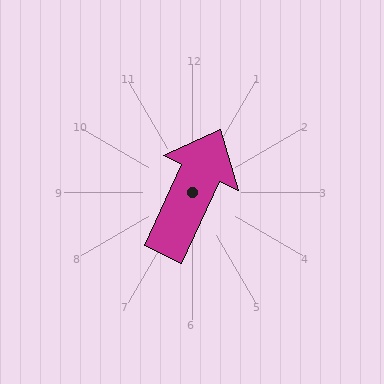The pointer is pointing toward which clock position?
Roughly 1 o'clock.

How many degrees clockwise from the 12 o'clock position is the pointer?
Approximately 25 degrees.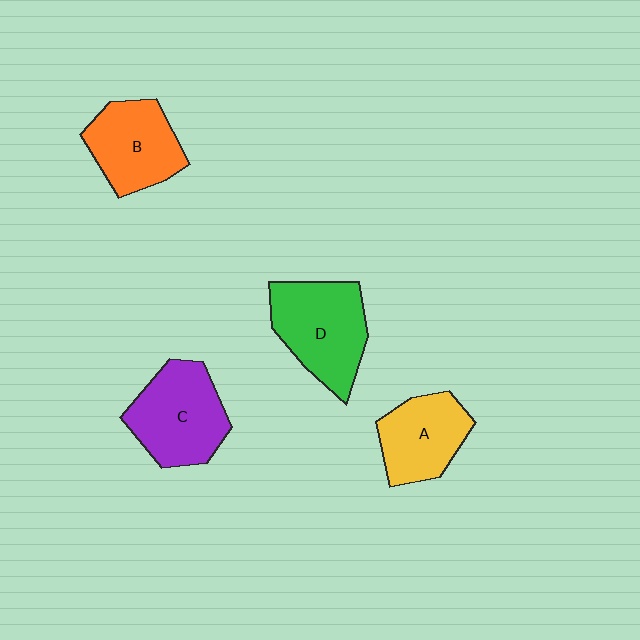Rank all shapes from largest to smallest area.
From largest to smallest: D (green), C (purple), B (orange), A (yellow).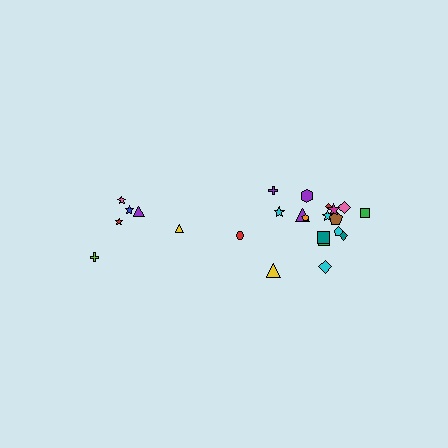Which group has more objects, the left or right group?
The right group.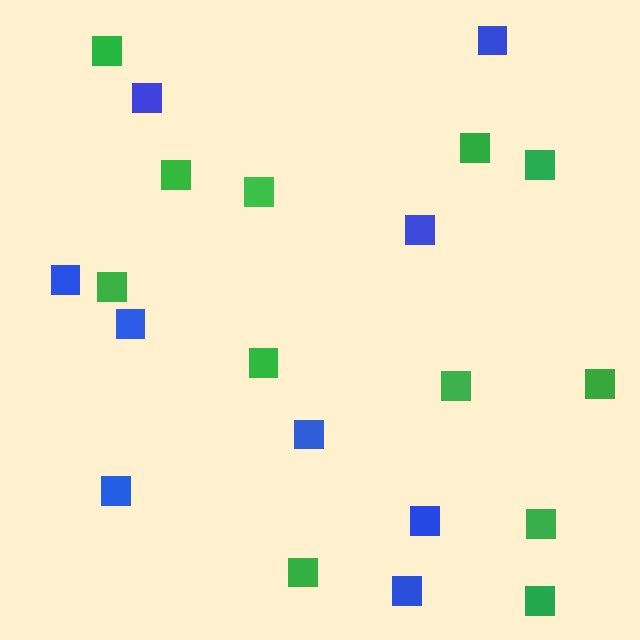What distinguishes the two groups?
There are 2 groups: one group of blue squares (9) and one group of green squares (12).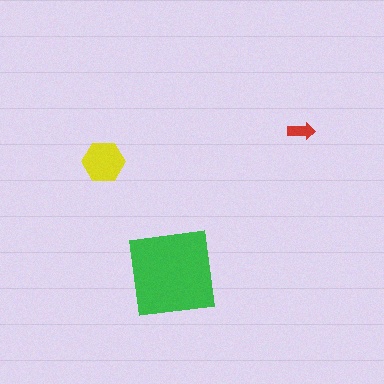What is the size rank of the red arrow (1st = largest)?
3rd.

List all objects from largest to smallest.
The green square, the yellow hexagon, the red arrow.